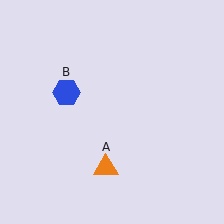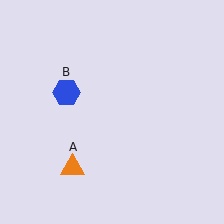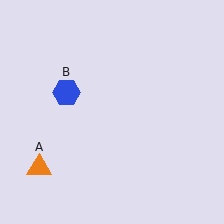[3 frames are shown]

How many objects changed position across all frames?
1 object changed position: orange triangle (object A).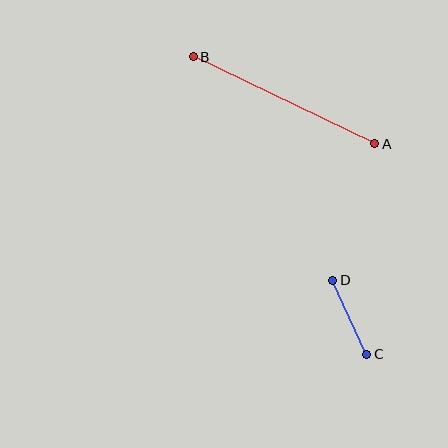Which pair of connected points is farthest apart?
Points A and B are farthest apart.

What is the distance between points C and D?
The distance is approximately 82 pixels.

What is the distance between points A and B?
The distance is approximately 201 pixels.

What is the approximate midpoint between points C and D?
The midpoint is at approximately (350, 317) pixels.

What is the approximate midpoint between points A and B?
The midpoint is at approximately (284, 100) pixels.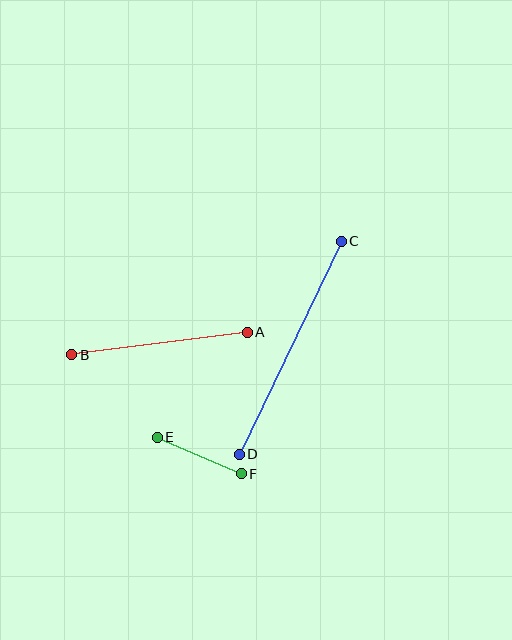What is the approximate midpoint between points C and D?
The midpoint is at approximately (290, 348) pixels.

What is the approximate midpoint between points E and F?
The midpoint is at approximately (199, 456) pixels.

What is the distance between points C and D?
The distance is approximately 236 pixels.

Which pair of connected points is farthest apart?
Points C and D are farthest apart.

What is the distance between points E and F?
The distance is approximately 92 pixels.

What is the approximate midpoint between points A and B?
The midpoint is at approximately (160, 343) pixels.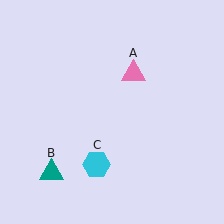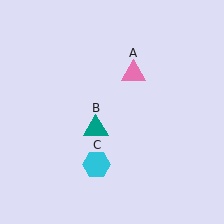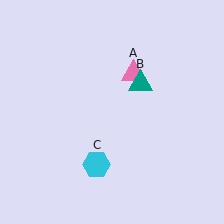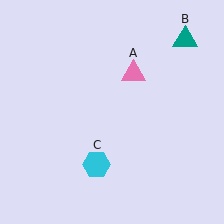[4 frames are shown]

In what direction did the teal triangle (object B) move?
The teal triangle (object B) moved up and to the right.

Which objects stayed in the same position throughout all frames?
Pink triangle (object A) and cyan hexagon (object C) remained stationary.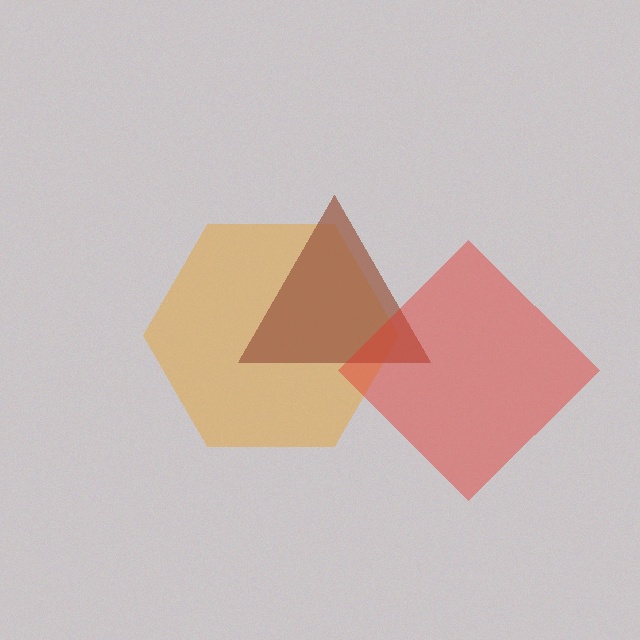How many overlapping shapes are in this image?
There are 3 overlapping shapes in the image.